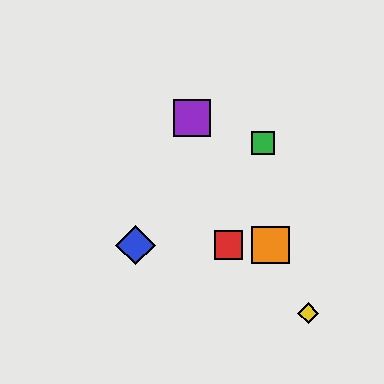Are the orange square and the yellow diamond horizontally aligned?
No, the orange square is at y≈245 and the yellow diamond is at y≈313.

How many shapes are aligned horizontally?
3 shapes (the red square, the blue diamond, the orange square) are aligned horizontally.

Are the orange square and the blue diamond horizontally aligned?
Yes, both are at y≈245.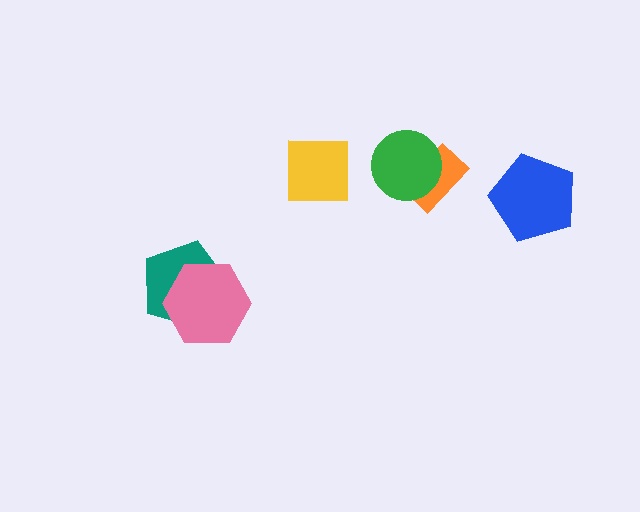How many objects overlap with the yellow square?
0 objects overlap with the yellow square.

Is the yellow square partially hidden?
No, no other shape covers it.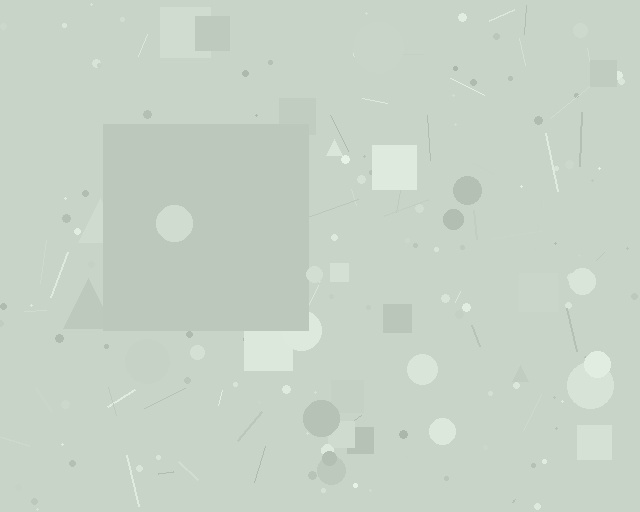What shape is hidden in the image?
A square is hidden in the image.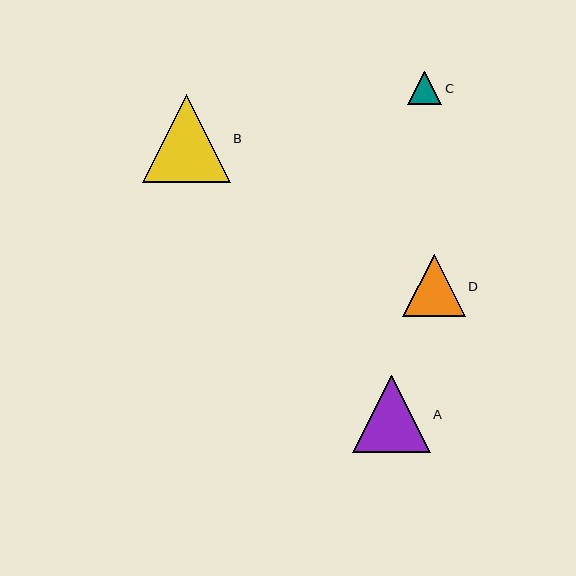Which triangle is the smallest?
Triangle C is the smallest with a size of approximately 34 pixels.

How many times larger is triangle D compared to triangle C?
Triangle D is approximately 1.8 times the size of triangle C.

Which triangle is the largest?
Triangle B is the largest with a size of approximately 88 pixels.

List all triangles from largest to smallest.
From largest to smallest: B, A, D, C.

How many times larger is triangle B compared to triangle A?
Triangle B is approximately 1.1 times the size of triangle A.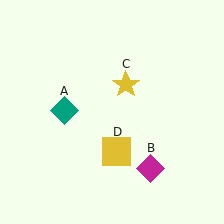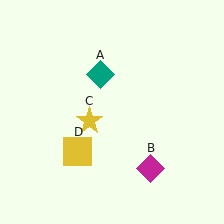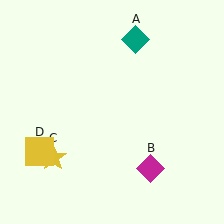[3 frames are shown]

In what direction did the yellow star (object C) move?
The yellow star (object C) moved down and to the left.